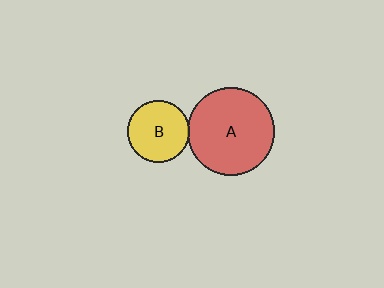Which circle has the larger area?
Circle A (red).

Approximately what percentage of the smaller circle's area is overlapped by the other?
Approximately 5%.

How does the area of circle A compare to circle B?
Approximately 2.0 times.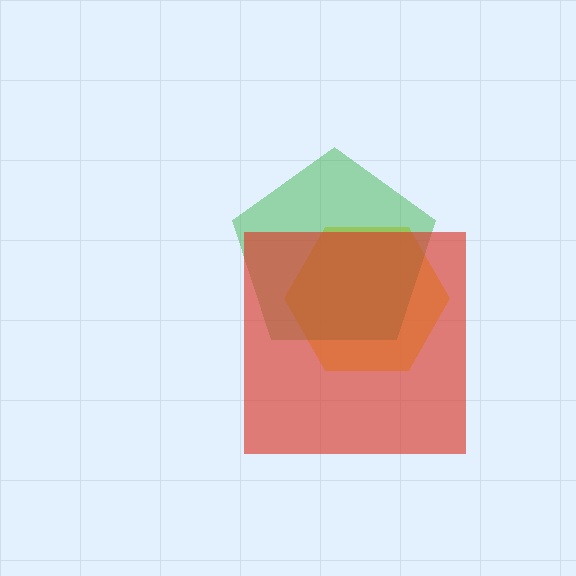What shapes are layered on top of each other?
The layered shapes are: a yellow hexagon, a green pentagon, a red square.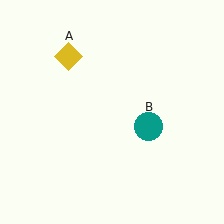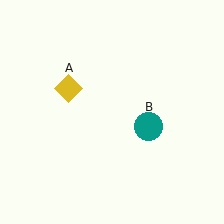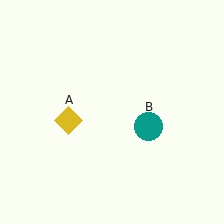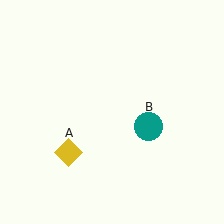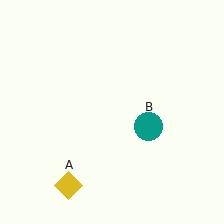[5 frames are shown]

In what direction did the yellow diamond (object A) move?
The yellow diamond (object A) moved down.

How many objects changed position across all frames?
1 object changed position: yellow diamond (object A).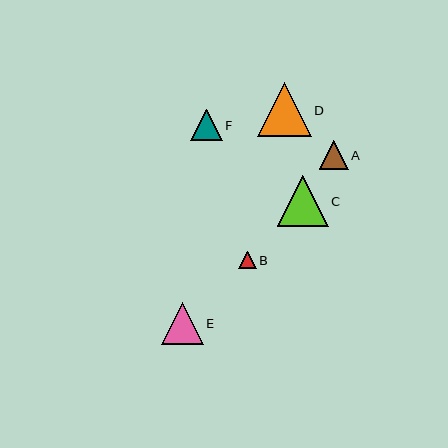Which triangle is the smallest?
Triangle B is the smallest with a size of approximately 18 pixels.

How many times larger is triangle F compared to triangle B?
Triangle F is approximately 1.7 times the size of triangle B.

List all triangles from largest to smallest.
From largest to smallest: D, C, E, F, A, B.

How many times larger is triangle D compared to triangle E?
Triangle D is approximately 1.3 times the size of triangle E.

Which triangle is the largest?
Triangle D is the largest with a size of approximately 54 pixels.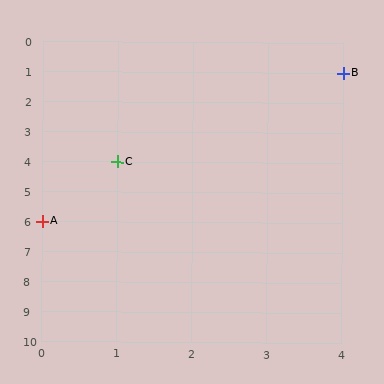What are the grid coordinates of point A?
Point A is at grid coordinates (0, 6).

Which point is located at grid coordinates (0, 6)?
Point A is at (0, 6).